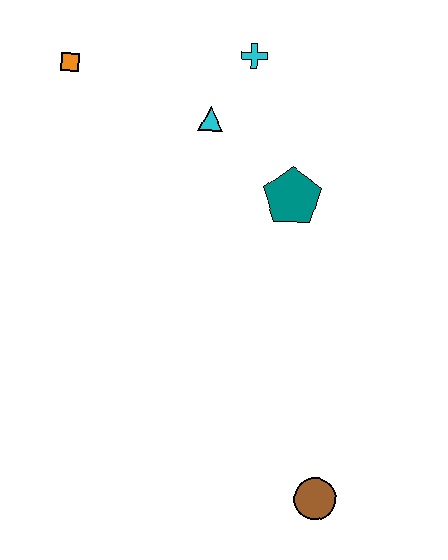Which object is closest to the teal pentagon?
The cyan triangle is closest to the teal pentagon.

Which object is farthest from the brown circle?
The orange square is farthest from the brown circle.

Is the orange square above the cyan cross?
No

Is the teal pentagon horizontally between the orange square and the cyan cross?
No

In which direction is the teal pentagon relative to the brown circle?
The teal pentagon is above the brown circle.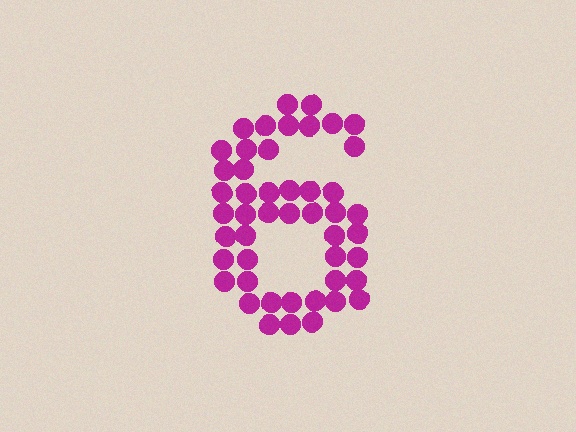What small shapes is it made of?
It is made of small circles.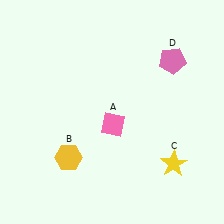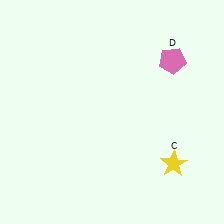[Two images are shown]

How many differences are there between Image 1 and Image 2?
There are 2 differences between the two images.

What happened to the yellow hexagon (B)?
The yellow hexagon (B) was removed in Image 2. It was in the bottom-left area of Image 1.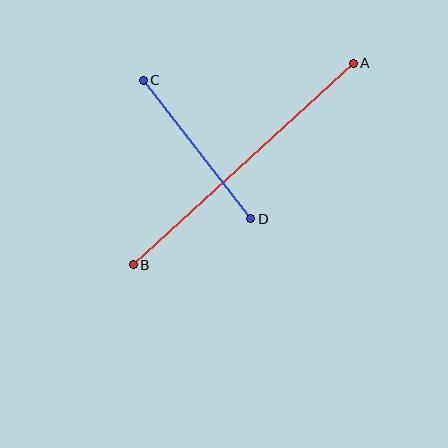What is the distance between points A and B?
The distance is approximately 298 pixels.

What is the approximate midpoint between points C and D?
The midpoint is at approximately (197, 149) pixels.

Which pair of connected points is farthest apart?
Points A and B are farthest apart.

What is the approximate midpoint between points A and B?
The midpoint is at approximately (243, 164) pixels.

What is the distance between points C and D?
The distance is approximately 175 pixels.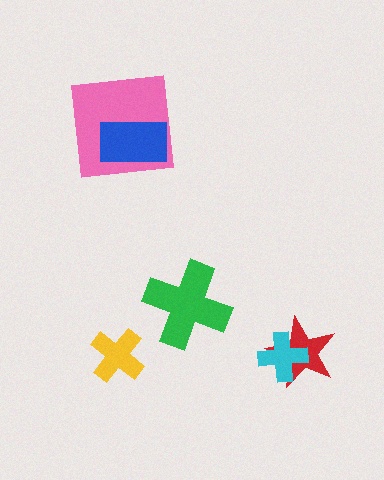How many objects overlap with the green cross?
0 objects overlap with the green cross.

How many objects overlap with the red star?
1 object overlaps with the red star.